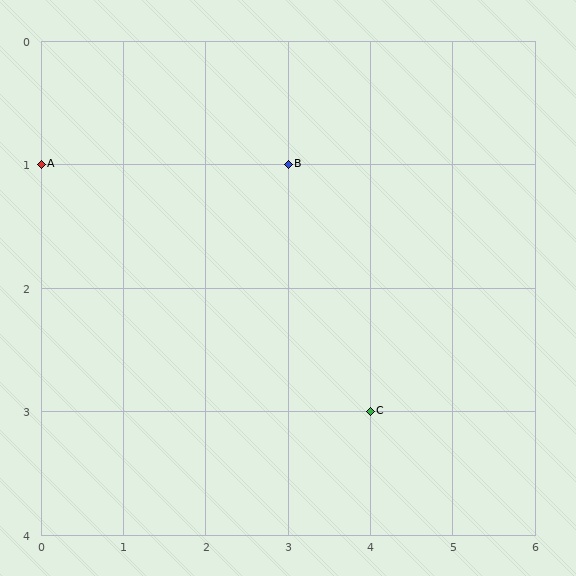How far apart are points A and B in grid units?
Points A and B are 3 columns apart.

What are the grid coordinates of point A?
Point A is at grid coordinates (0, 1).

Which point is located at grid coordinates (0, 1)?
Point A is at (0, 1).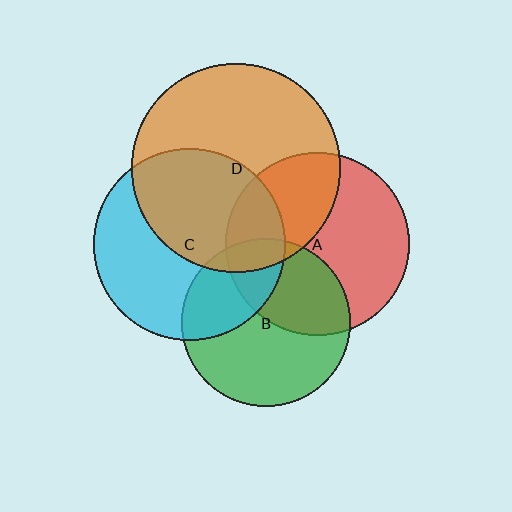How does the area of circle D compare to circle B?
Approximately 1.5 times.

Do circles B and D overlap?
Yes.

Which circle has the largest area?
Circle D (orange).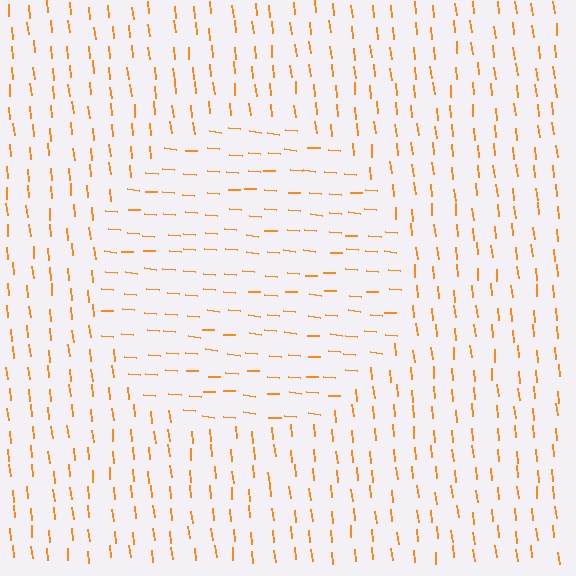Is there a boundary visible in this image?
Yes, there is a texture boundary formed by a change in line orientation.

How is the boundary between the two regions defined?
The boundary is defined purely by a change in line orientation (approximately 80 degrees difference). All lines are the same color and thickness.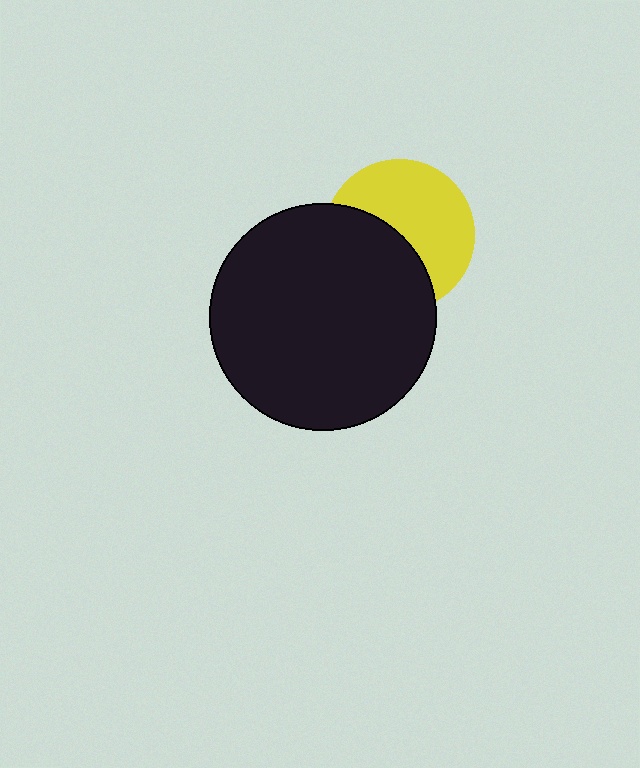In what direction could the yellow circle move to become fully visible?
The yellow circle could move toward the upper-right. That would shift it out from behind the black circle entirely.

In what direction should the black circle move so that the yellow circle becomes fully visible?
The black circle should move toward the lower-left. That is the shortest direction to clear the overlap and leave the yellow circle fully visible.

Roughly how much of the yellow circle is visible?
About half of it is visible (roughly 56%).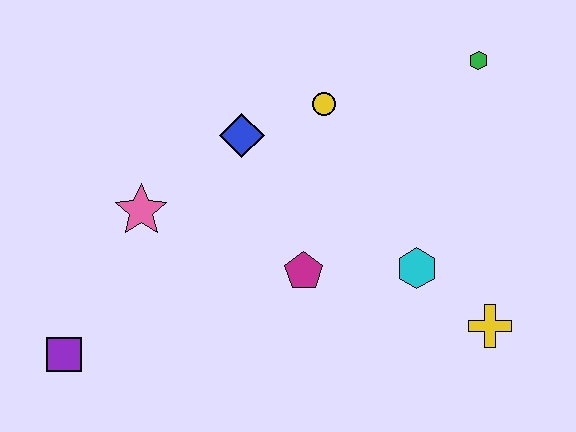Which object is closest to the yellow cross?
The cyan hexagon is closest to the yellow cross.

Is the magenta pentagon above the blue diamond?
No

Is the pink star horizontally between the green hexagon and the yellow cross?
No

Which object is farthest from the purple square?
The green hexagon is farthest from the purple square.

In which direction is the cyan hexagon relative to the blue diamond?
The cyan hexagon is to the right of the blue diamond.